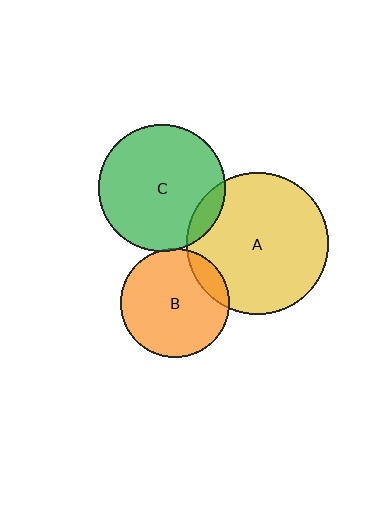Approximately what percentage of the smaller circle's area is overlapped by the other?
Approximately 5%.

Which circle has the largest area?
Circle A (yellow).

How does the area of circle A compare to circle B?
Approximately 1.7 times.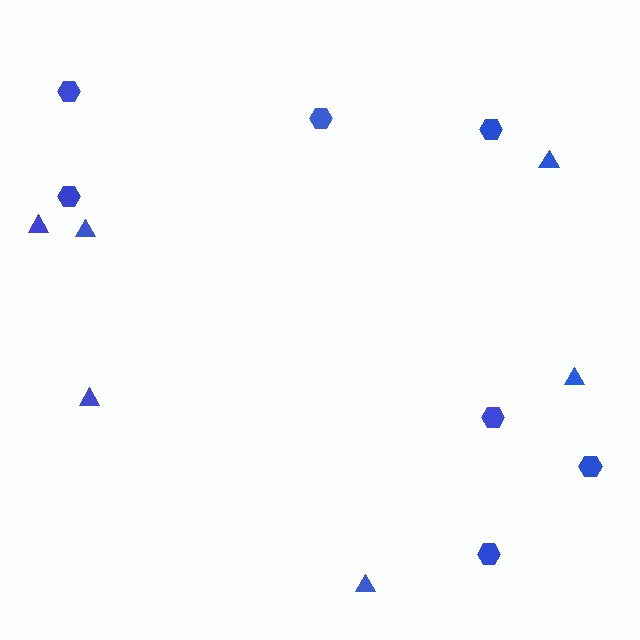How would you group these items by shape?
There are 2 groups: one group of triangles (6) and one group of hexagons (7).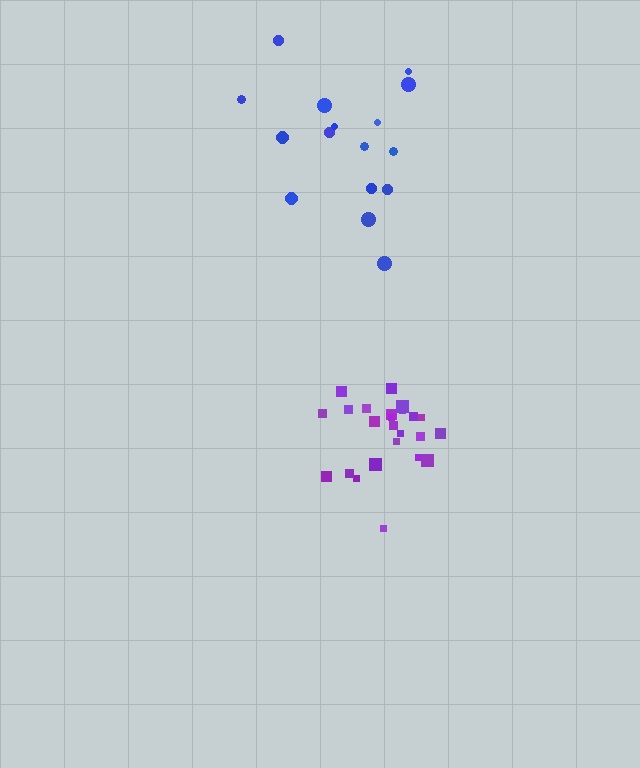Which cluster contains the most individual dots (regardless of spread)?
Purple (24).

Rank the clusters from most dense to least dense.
purple, blue.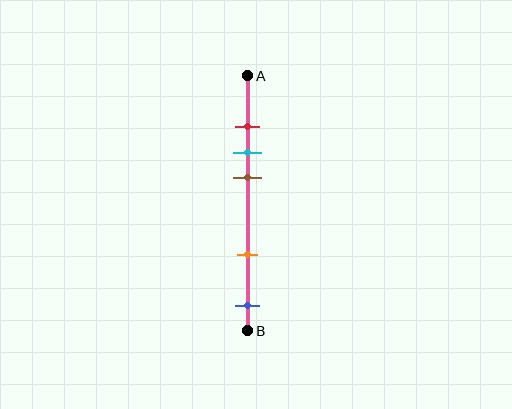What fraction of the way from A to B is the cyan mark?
The cyan mark is approximately 30% (0.3) of the way from A to B.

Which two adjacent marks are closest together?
The red and cyan marks are the closest adjacent pair.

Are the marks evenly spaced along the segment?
No, the marks are not evenly spaced.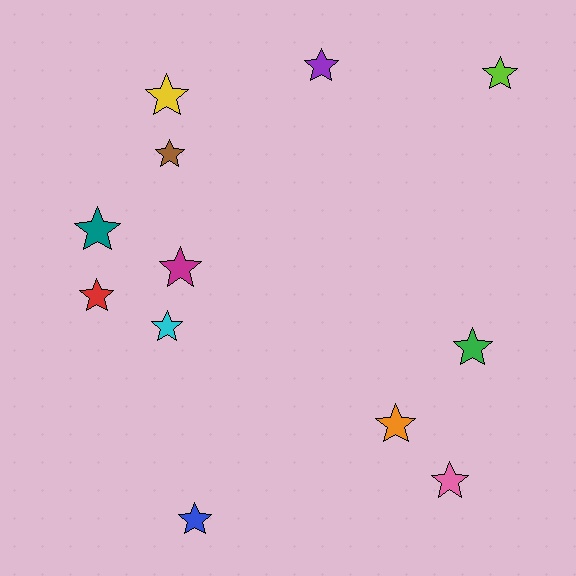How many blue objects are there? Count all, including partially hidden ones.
There is 1 blue object.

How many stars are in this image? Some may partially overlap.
There are 12 stars.